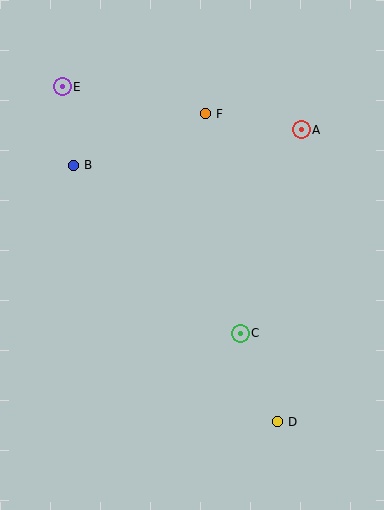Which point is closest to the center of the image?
Point C at (240, 333) is closest to the center.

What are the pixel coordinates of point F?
Point F is at (205, 114).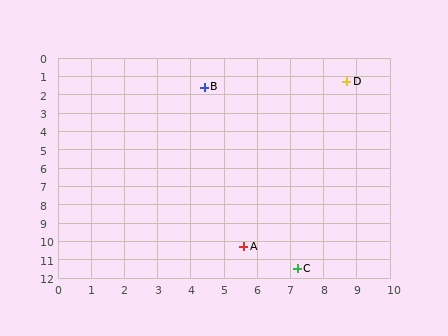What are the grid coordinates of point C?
Point C is at approximately (7.2, 11.5).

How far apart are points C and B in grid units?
Points C and B are about 10.3 grid units apart.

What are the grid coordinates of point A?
Point A is at approximately (5.6, 10.3).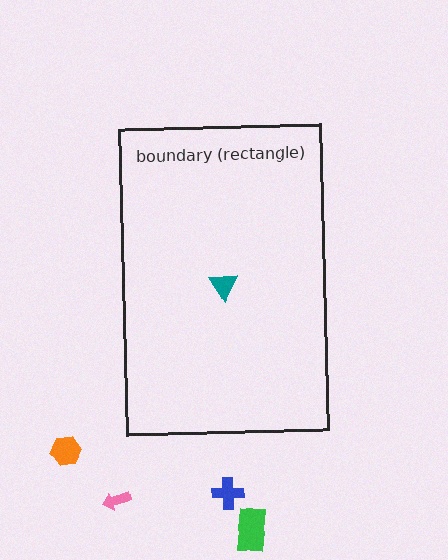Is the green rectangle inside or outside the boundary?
Outside.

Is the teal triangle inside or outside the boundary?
Inside.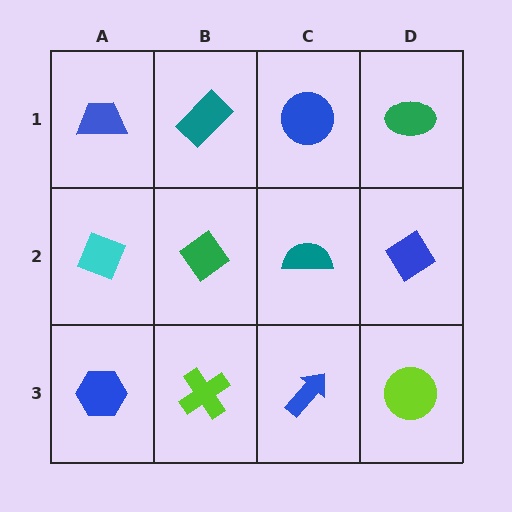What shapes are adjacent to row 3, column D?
A blue diamond (row 2, column D), a blue arrow (row 3, column C).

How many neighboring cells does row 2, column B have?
4.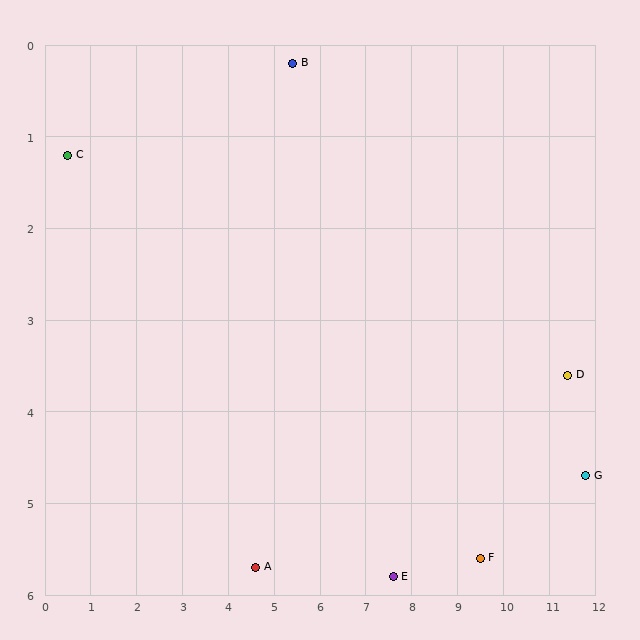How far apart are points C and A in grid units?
Points C and A are about 6.1 grid units apart.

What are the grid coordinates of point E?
Point E is at approximately (7.6, 5.8).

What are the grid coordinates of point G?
Point G is at approximately (11.8, 4.7).